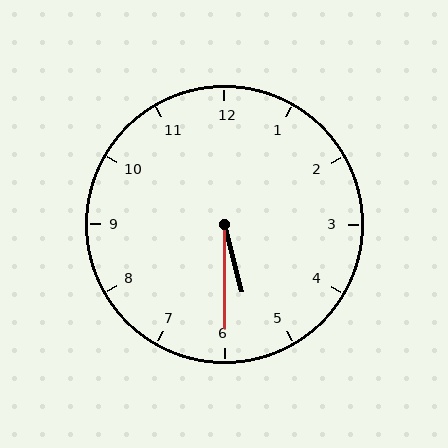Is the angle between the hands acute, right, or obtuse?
It is acute.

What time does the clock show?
5:30.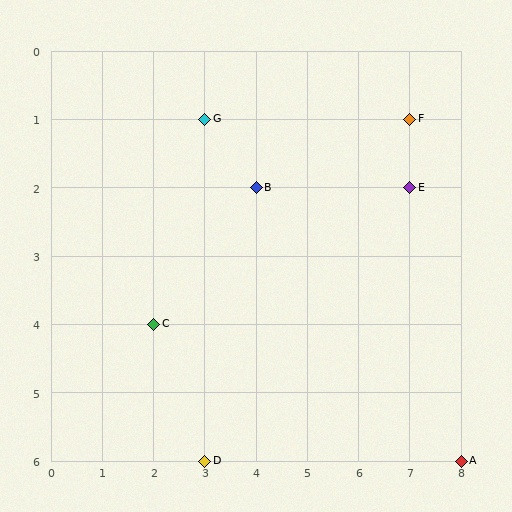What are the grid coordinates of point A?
Point A is at grid coordinates (8, 6).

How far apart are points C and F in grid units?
Points C and F are 5 columns and 3 rows apart (about 5.8 grid units diagonally).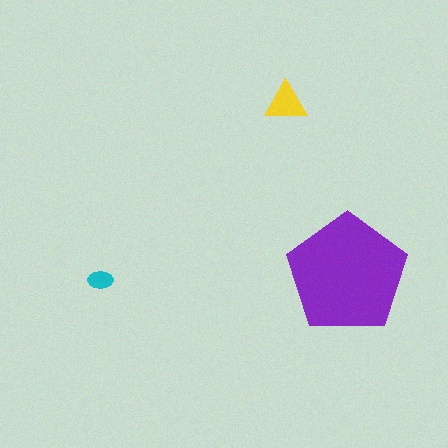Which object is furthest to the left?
The cyan ellipse is leftmost.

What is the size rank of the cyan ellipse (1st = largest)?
3rd.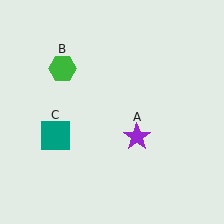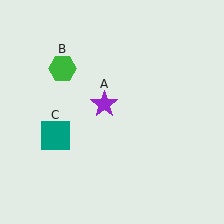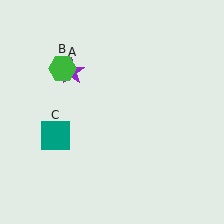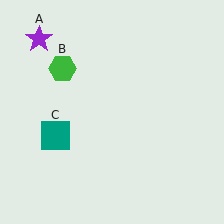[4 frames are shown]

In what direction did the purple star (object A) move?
The purple star (object A) moved up and to the left.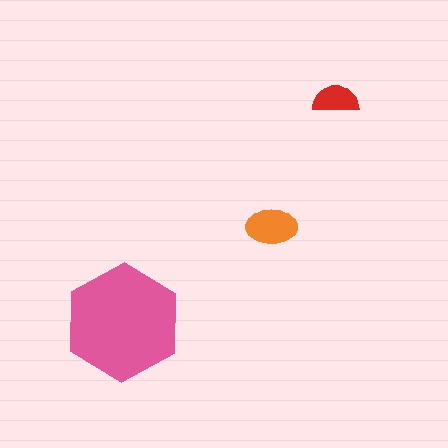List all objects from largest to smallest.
The pink hexagon, the orange ellipse, the red semicircle.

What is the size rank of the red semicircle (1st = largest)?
3rd.